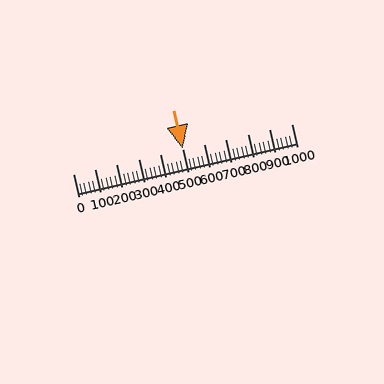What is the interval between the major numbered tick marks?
The major tick marks are spaced 100 units apart.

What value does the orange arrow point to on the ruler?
The orange arrow points to approximately 500.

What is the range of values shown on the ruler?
The ruler shows values from 0 to 1000.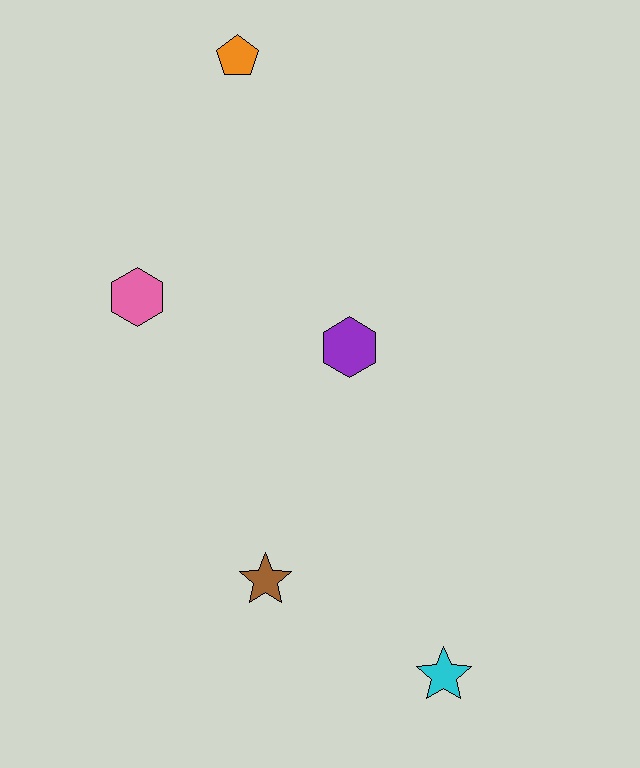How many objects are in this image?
There are 5 objects.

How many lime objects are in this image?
There are no lime objects.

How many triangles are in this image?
There are no triangles.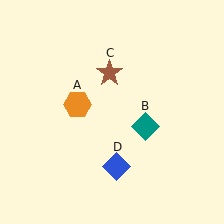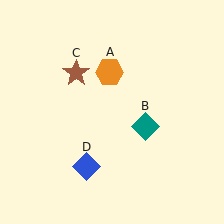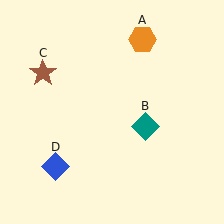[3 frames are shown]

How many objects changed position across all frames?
3 objects changed position: orange hexagon (object A), brown star (object C), blue diamond (object D).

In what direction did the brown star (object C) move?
The brown star (object C) moved left.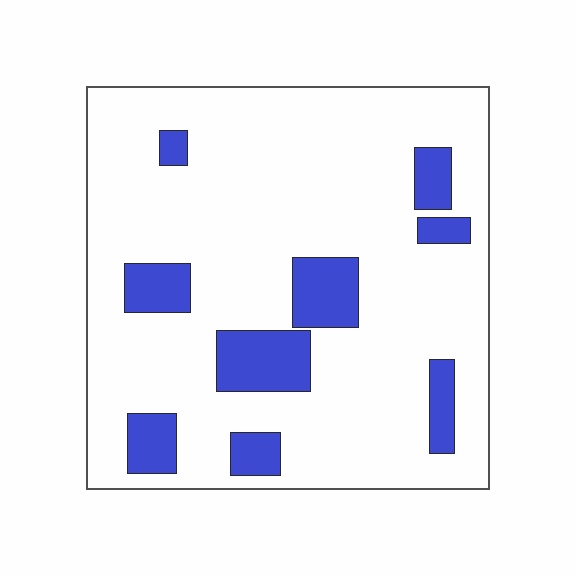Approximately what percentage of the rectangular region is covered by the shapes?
Approximately 15%.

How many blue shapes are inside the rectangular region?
9.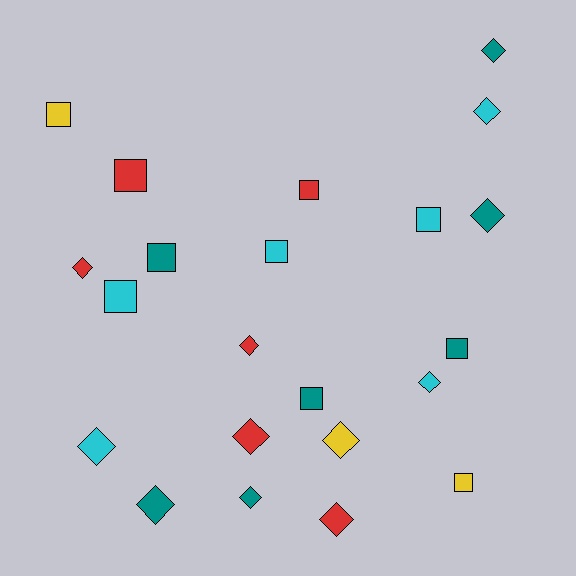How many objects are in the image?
There are 22 objects.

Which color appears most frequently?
Teal, with 7 objects.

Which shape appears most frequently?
Diamond, with 12 objects.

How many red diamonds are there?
There are 4 red diamonds.